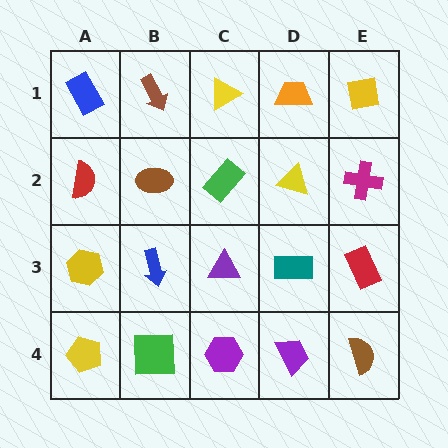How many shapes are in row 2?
5 shapes.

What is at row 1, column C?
A yellow triangle.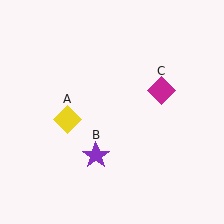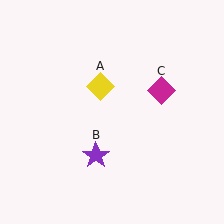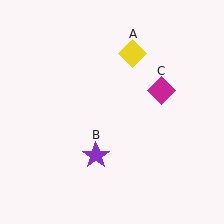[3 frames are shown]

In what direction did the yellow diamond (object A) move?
The yellow diamond (object A) moved up and to the right.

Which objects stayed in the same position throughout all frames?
Purple star (object B) and magenta diamond (object C) remained stationary.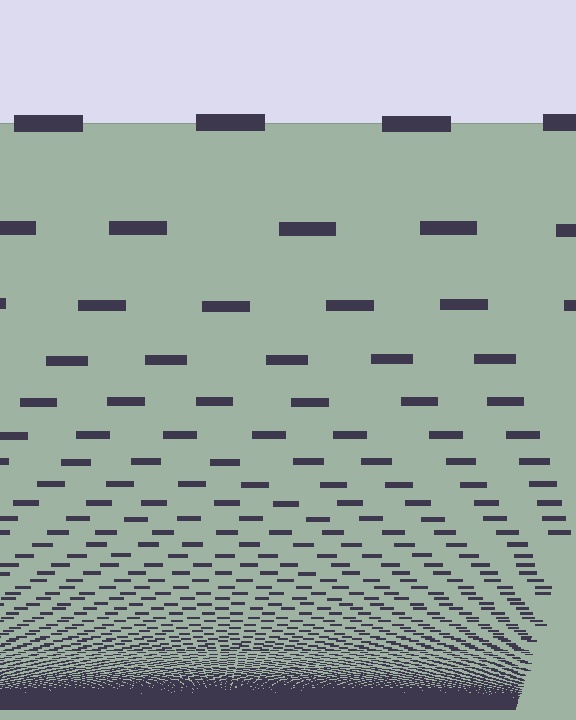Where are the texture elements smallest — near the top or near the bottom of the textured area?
Near the bottom.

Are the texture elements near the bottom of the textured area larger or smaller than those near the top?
Smaller. The gradient is inverted — elements near the bottom are smaller and denser.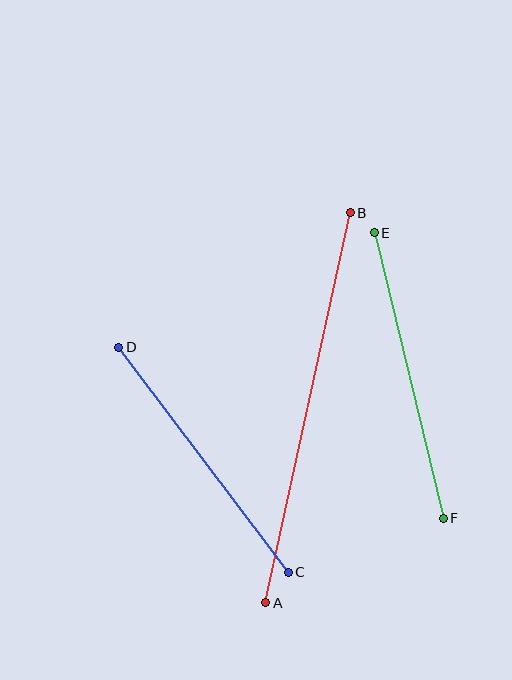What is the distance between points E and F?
The distance is approximately 294 pixels.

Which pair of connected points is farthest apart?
Points A and B are farthest apart.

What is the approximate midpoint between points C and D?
The midpoint is at approximately (203, 460) pixels.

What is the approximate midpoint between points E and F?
The midpoint is at approximately (409, 376) pixels.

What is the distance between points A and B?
The distance is approximately 399 pixels.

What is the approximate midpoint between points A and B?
The midpoint is at approximately (308, 408) pixels.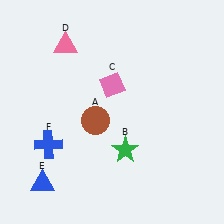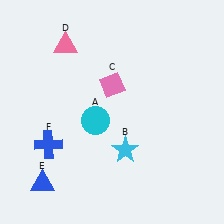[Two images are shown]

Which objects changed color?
A changed from brown to cyan. B changed from green to cyan.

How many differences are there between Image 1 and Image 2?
There are 2 differences between the two images.